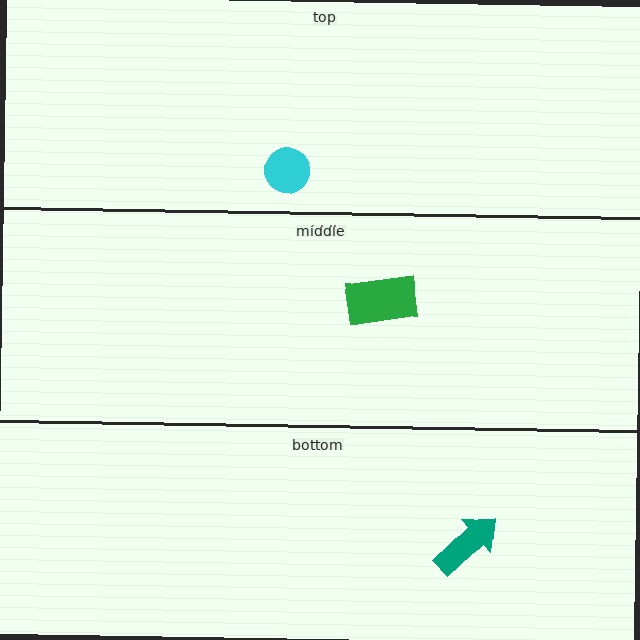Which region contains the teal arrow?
The bottom region.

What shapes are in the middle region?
The green rectangle.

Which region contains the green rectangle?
The middle region.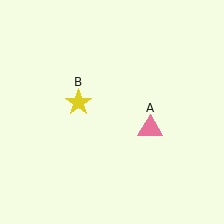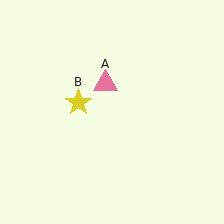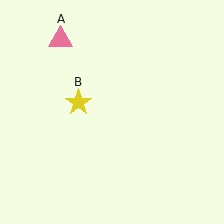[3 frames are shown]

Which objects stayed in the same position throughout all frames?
Yellow star (object B) remained stationary.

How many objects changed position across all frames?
1 object changed position: pink triangle (object A).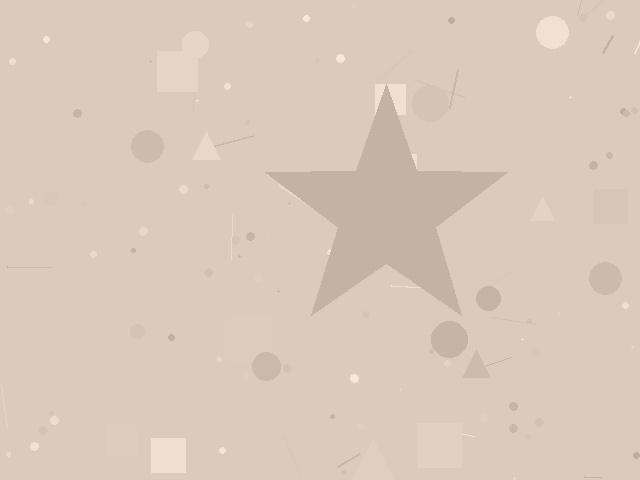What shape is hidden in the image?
A star is hidden in the image.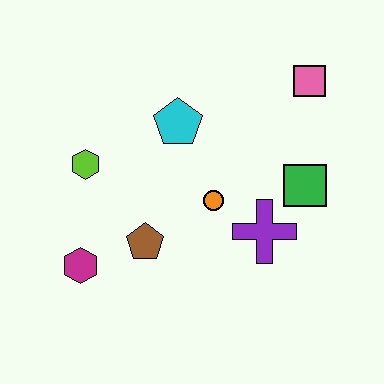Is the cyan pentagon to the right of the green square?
No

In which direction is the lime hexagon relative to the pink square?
The lime hexagon is to the left of the pink square.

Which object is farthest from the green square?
The magenta hexagon is farthest from the green square.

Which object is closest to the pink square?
The green square is closest to the pink square.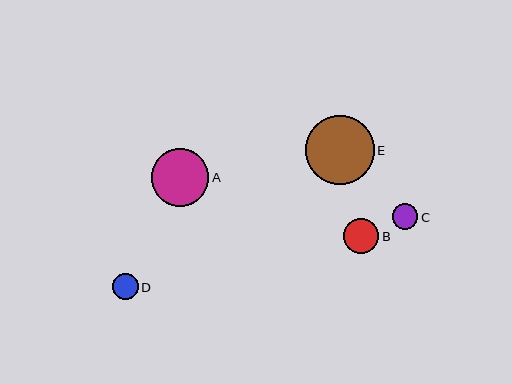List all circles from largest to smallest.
From largest to smallest: E, A, B, D, C.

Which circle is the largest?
Circle E is the largest with a size of approximately 69 pixels.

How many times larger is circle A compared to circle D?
Circle A is approximately 2.2 times the size of circle D.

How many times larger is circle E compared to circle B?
Circle E is approximately 1.9 times the size of circle B.